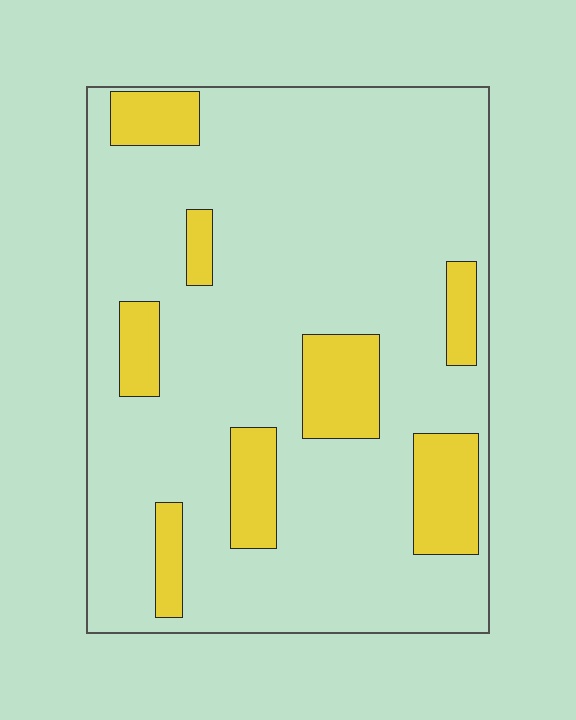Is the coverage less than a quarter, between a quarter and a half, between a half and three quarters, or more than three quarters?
Less than a quarter.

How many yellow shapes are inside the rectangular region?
8.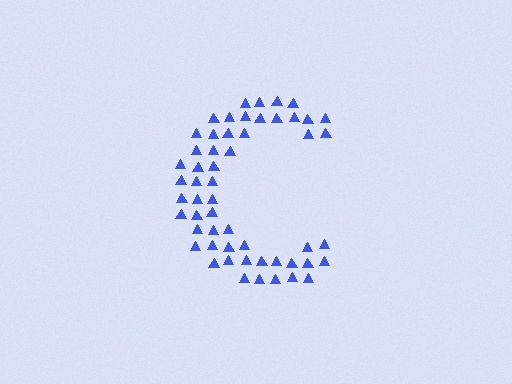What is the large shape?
The large shape is the letter C.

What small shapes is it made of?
It is made of small triangles.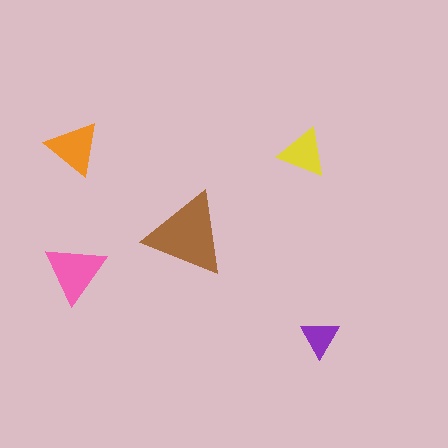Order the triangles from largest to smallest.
the brown one, the pink one, the orange one, the yellow one, the purple one.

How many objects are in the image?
There are 5 objects in the image.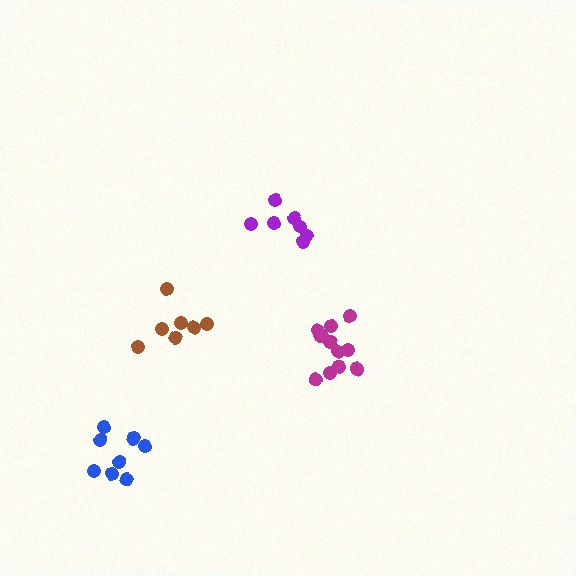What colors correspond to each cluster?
The clusters are colored: magenta, blue, purple, brown.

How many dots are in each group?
Group 1: 12 dots, Group 2: 8 dots, Group 3: 8 dots, Group 4: 7 dots (35 total).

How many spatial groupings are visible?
There are 4 spatial groupings.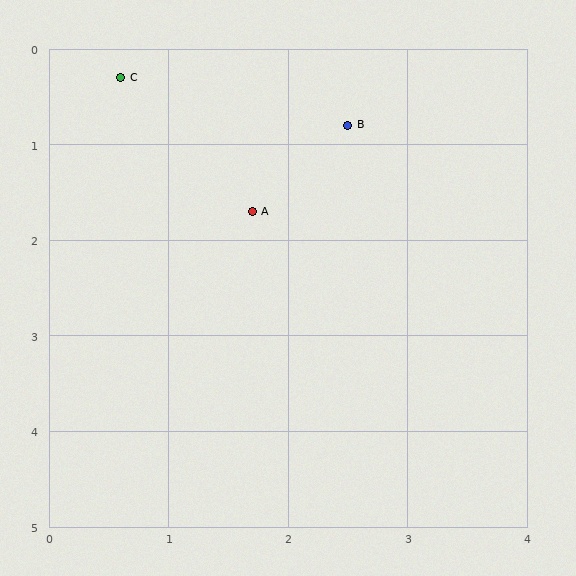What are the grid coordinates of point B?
Point B is at approximately (2.5, 0.8).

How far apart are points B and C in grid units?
Points B and C are about 2.0 grid units apart.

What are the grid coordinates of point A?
Point A is at approximately (1.7, 1.7).